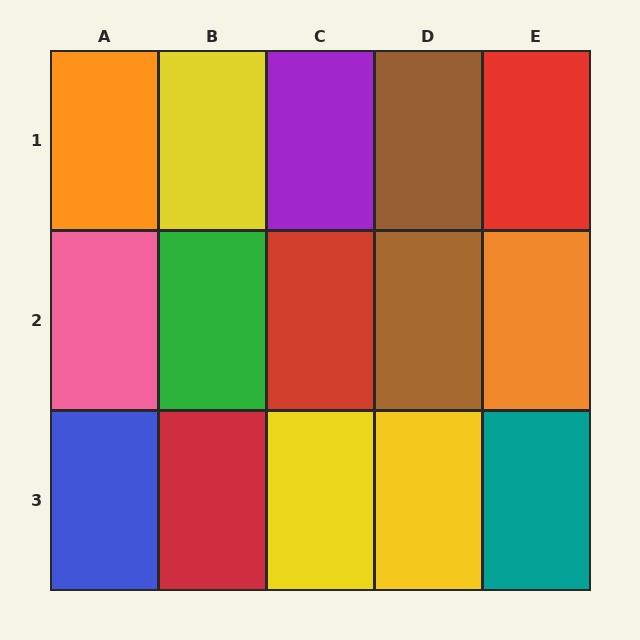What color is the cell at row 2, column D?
Brown.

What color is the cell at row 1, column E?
Red.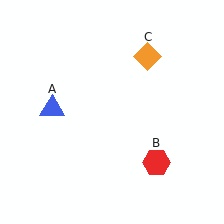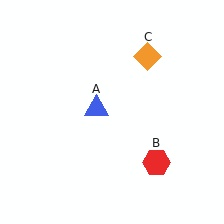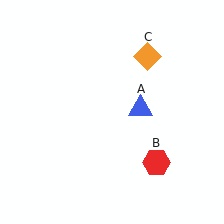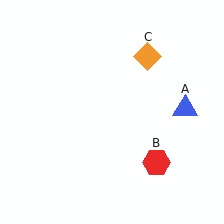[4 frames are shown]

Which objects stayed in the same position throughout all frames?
Red hexagon (object B) and orange diamond (object C) remained stationary.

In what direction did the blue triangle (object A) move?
The blue triangle (object A) moved right.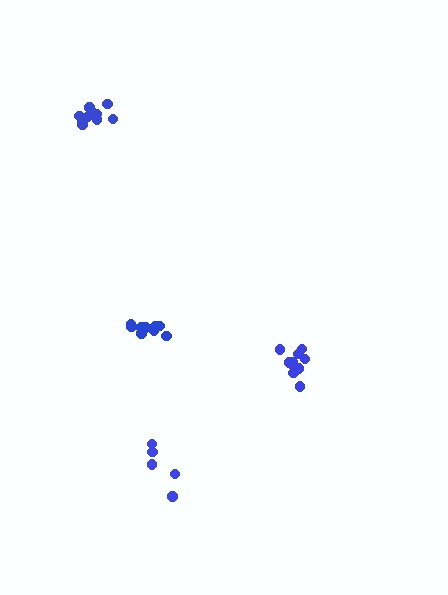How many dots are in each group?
Group 1: 10 dots, Group 2: 5 dots, Group 3: 10 dots, Group 4: 10 dots (35 total).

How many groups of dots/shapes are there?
There are 4 groups.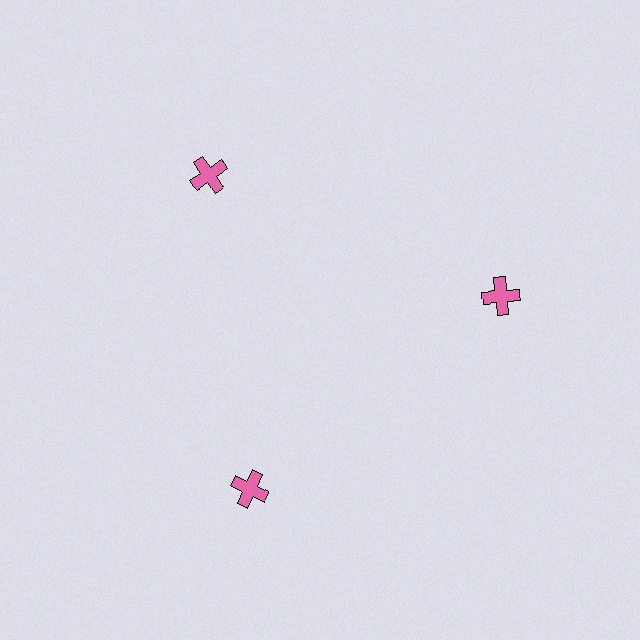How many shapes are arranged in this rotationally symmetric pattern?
There are 3 shapes, arranged in 3 groups of 1.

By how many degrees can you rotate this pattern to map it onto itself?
The pattern maps onto itself every 120 degrees of rotation.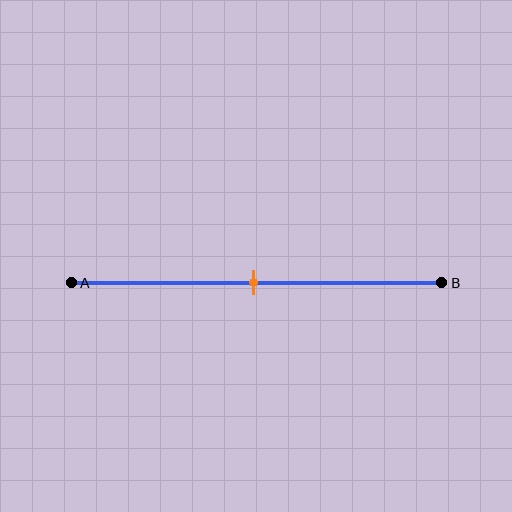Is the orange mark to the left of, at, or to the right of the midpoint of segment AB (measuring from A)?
The orange mark is approximately at the midpoint of segment AB.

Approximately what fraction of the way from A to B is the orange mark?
The orange mark is approximately 50% of the way from A to B.